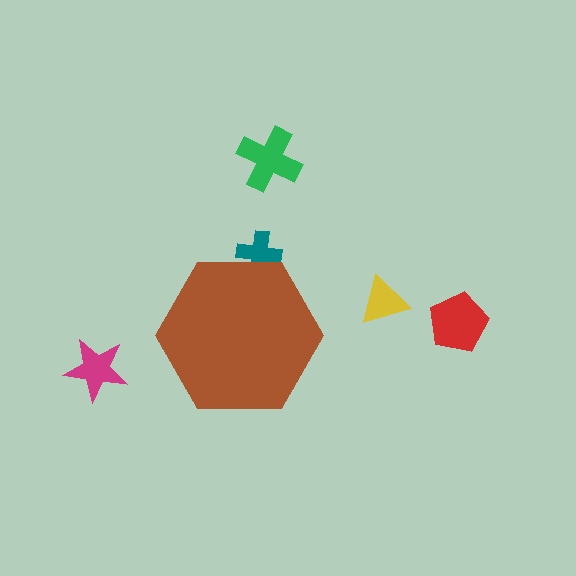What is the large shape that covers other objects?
A brown hexagon.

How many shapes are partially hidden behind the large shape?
1 shape is partially hidden.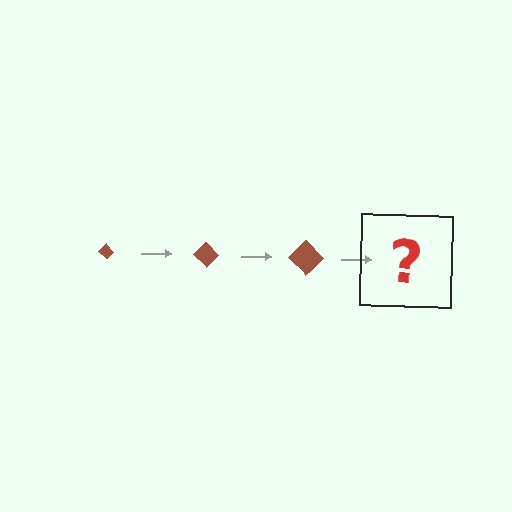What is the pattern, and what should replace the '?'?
The pattern is that the diamond gets progressively larger each step. The '?' should be a brown diamond, larger than the previous one.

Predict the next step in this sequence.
The next step is a brown diamond, larger than the previous one.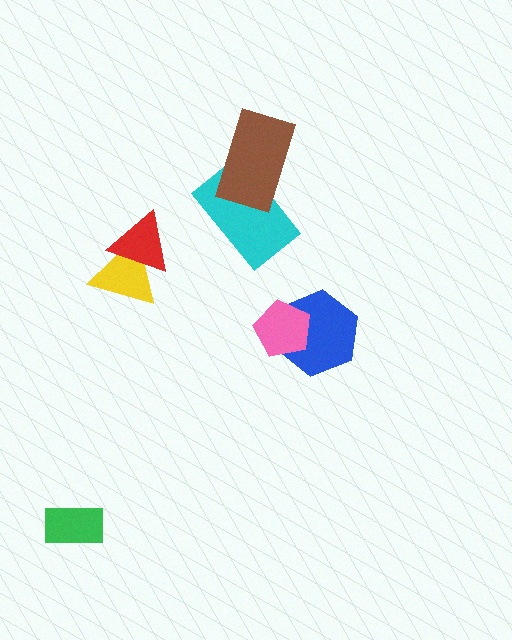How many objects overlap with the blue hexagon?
1 object overlaps with the blue hexagon.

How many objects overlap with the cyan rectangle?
1 object overlaps with the cyan rectangle.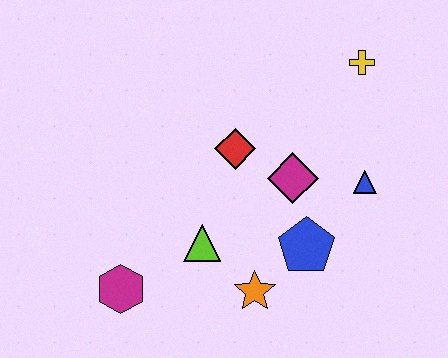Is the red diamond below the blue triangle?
No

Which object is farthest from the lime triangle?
The yellow cross is farthest from the lime triangle.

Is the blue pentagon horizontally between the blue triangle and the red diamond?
Yes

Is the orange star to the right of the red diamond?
Yes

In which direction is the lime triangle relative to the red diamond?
The lime triangle is below the red diamond.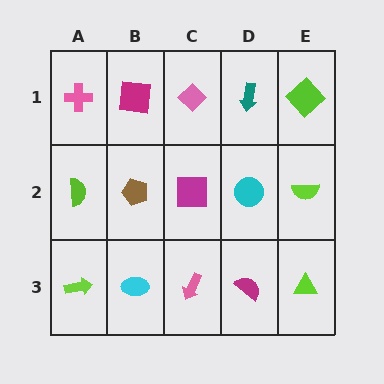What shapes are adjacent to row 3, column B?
A brown pentagon (row 2, column B), a lime arrow (row 3, column A), a pink arrow (row 3, column C).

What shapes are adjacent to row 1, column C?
A magenta square (row 2, column C), a magenta square (row 1, column B), a teal arrow (row 1, column D).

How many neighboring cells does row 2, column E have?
3.